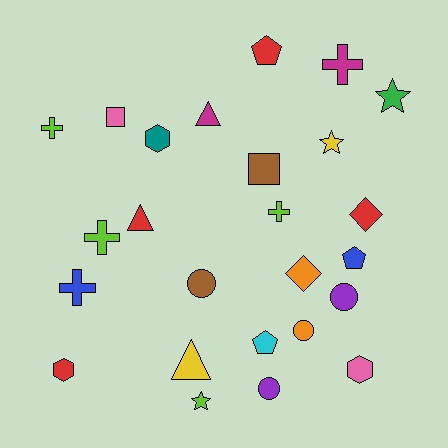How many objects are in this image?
There are 25 objects.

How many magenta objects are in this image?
There are 2 magenta objects.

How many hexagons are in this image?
There are 3 hexagons.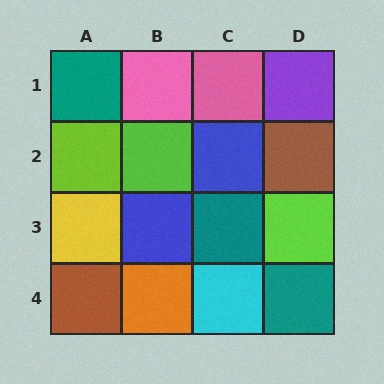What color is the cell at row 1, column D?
Purple.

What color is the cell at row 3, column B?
Blue.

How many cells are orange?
1 cell is orange.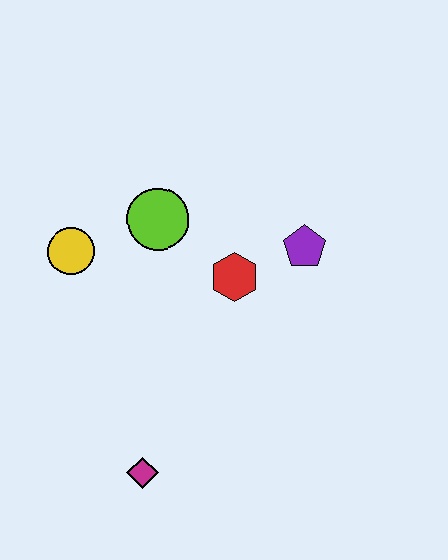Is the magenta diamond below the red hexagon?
Yes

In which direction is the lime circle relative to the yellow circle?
The lime circle is to the right of the yellow circle.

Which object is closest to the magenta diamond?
The red hexagon is closest to the magenta diamond.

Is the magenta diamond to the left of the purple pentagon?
Yes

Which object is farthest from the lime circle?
The magenta diamond is farthest from the lime circle.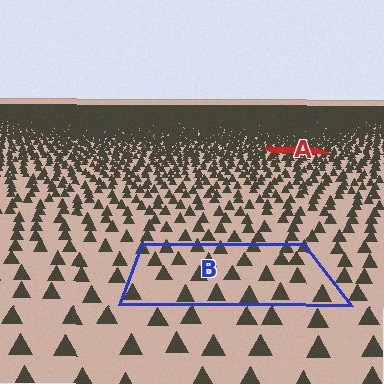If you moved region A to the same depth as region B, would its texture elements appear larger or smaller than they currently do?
They would appear larger. At a closer depth, the same texture elements are projected at a bigger on-screen size.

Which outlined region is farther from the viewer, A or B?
Region A is farther from the viewer — the texture elements inside it appear smaller and more densely packed.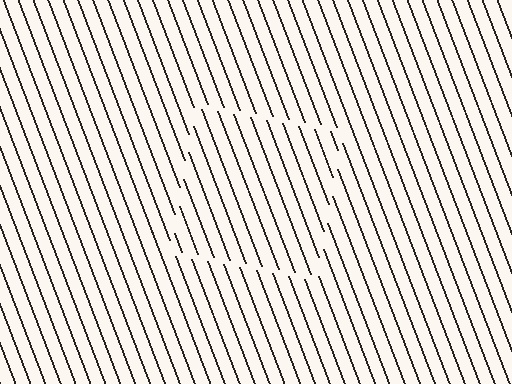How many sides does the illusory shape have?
4 sides — the line-ends trace a square.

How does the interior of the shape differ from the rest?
The interior of the shape contains the same grating, shifted by half a period — the contour is defined by the phase discontinuity where line-ends from the inner and outer gratings abut.